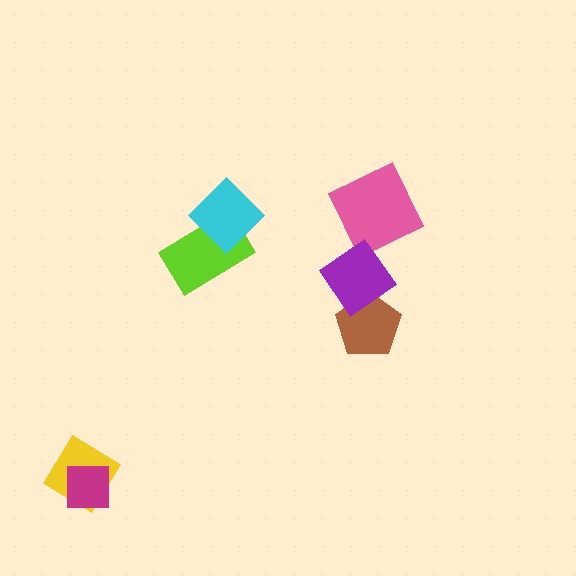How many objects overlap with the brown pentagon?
1 object overlaps with the brown pentagon.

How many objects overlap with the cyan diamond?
1 object overlaps with the cyan diamond.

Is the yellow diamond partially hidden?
Yes, it is partially covered by another shape.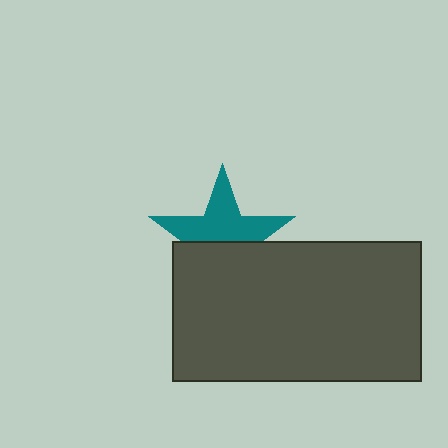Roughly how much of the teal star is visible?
About half of it is visible (roughly 55%).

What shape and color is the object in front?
The object in front is a dark gray rectangle.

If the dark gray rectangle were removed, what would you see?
You would see the complete teal star.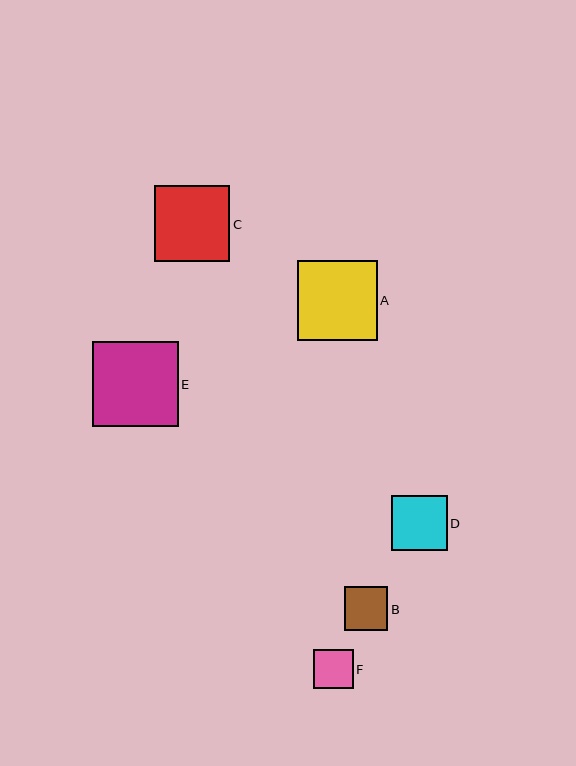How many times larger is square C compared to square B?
Square C is approximately 1.7 times the size of square B.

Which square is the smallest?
Square F is the smallest with a size of approximately 39 pixels.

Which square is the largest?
Square E is the largest with a size of approximately 86 pixels.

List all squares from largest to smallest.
From largest to smallest: E, A, C, D, B, F.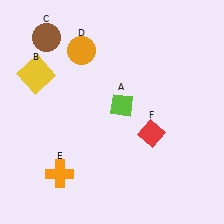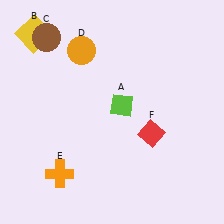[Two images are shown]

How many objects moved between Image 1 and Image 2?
1 object moved between the two images.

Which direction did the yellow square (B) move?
The yellow square (B) moved up.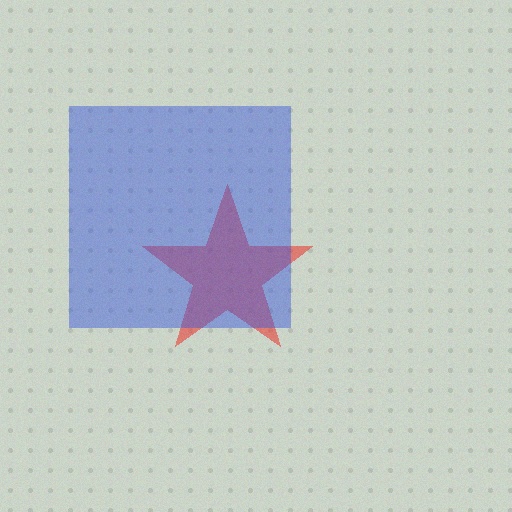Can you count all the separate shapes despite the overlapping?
Yes, there are 2 separate shapes.